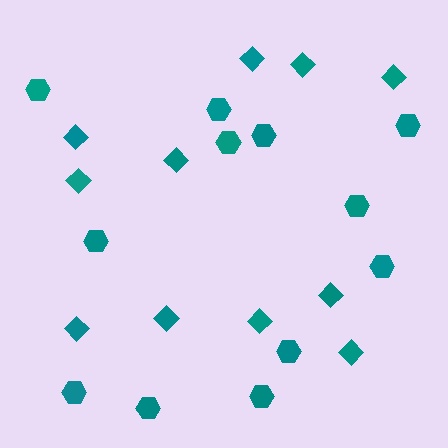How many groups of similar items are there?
There are 2 groups: one group of diamonds (11) and one group of hexagons (12).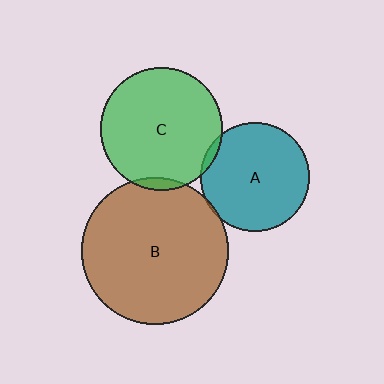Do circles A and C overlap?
Yes.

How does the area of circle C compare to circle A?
Approximately 1.3 times.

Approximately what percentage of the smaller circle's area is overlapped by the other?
Approximately 5%.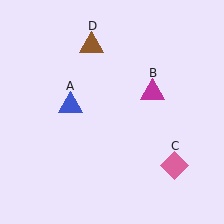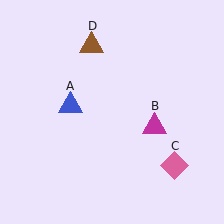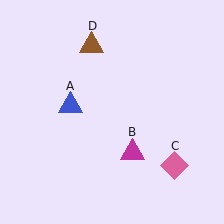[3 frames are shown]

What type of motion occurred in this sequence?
The magenta triangle (object B) rotated clockwise around the center of the scene.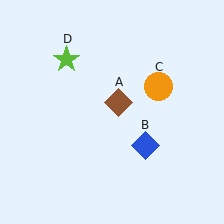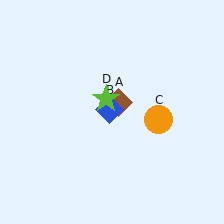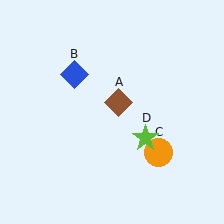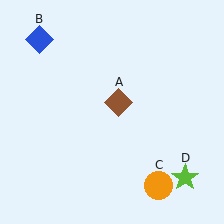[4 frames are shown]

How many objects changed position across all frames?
3 objects changed position: blue diamond (object B), orange circle (object C), lime star (object D).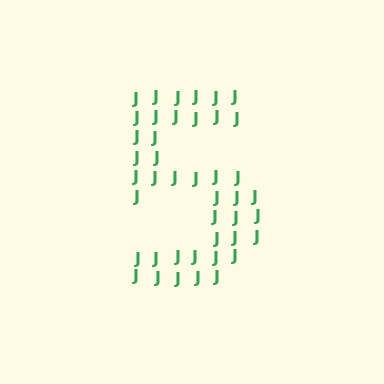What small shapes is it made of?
It is made of small letter J's.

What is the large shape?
The large shape is the digit 5.